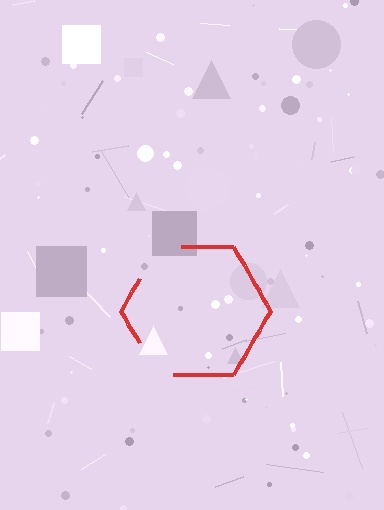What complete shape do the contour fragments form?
The contour fragments form a hexagon.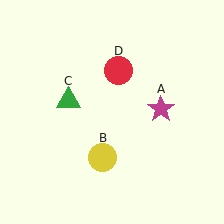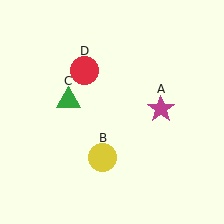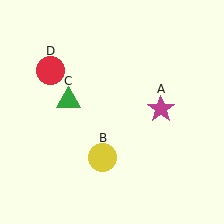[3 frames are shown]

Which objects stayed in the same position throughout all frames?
Magenta star (object A) and yellow circle (object B) and green triangle (object C) remained stationary.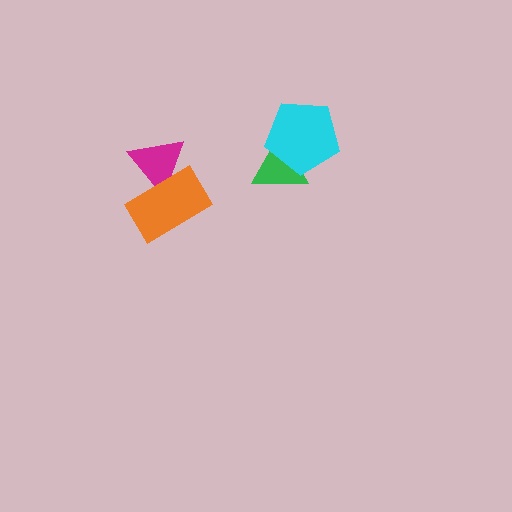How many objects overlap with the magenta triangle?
1 object overlaps with the magenta triangle.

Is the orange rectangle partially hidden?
No, no other shape covers it.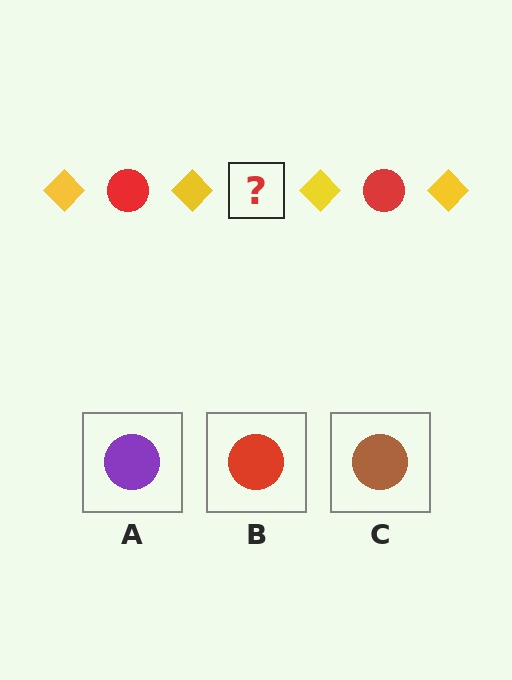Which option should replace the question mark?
Option B.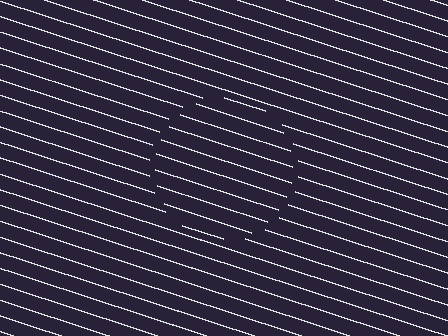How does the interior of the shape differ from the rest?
The interior of the shape contains the same grating, shifted by half a period — the contour is defined by the phase discontinuity where line-ends from the inner and outer gratings abut.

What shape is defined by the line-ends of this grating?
An illusory circle. The interior of the shape contains the same grating, shifted by half a period — the contour is defined by the phase discontinuity where line-ends from the inner and outer gratings abut.